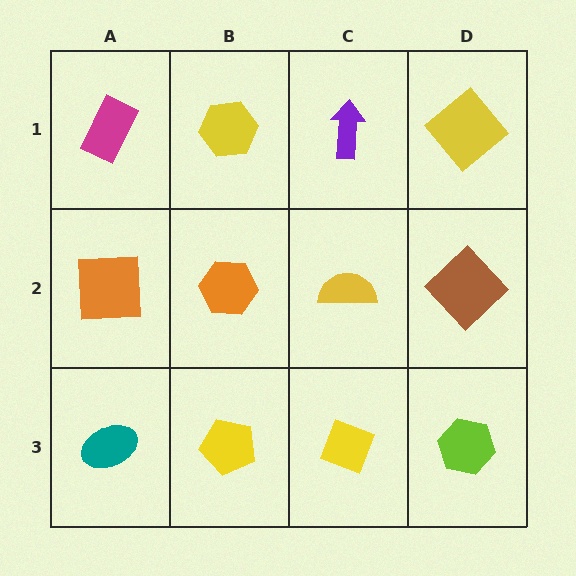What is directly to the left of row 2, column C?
An orange hexagon.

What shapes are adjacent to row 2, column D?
A yellow diamond (row 1, column D), a lime hexagon (row 3, column D), a yellow semicircle (row 2, column C).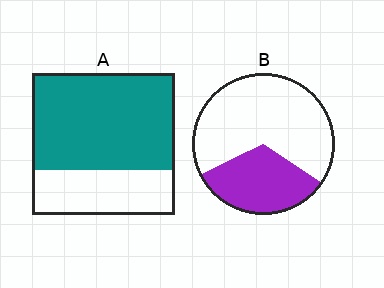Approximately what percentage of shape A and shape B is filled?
A is approximately 70% and B is approximately 35%.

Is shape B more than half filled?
No.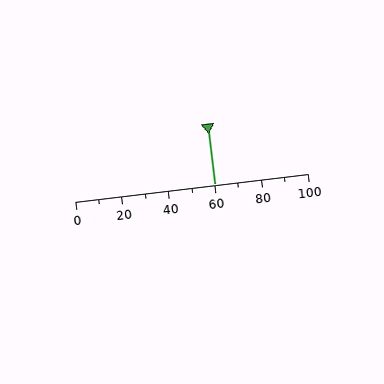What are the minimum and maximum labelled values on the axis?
The axis runs from 0 to 100.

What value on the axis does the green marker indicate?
The marker indicates approximately 60.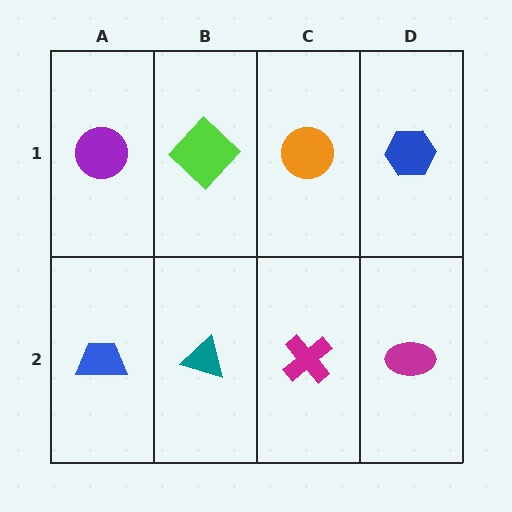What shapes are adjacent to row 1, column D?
A magenta ellipse (row 2, column D), an orange circle (row 1, column C).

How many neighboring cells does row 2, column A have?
2.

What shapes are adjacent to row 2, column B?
A lime diamond (row 1, column B), a blue trapezoid (row 2, column A), a magenta cross (row 2, column C).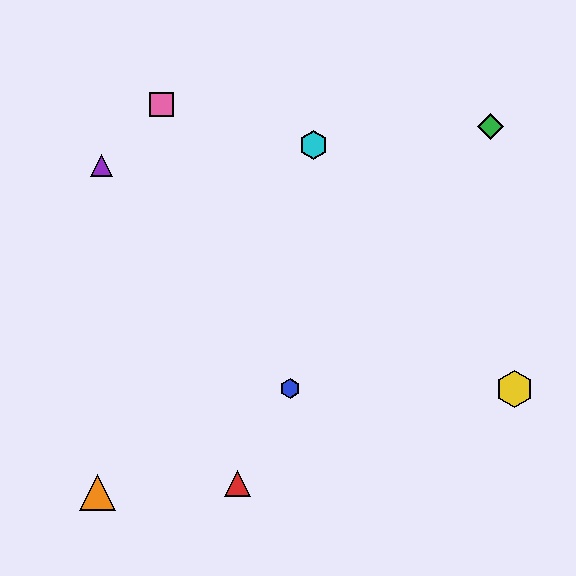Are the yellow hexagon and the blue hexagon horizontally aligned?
Yes, both are at y≈389.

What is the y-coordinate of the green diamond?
The green diamond is at y≈126.